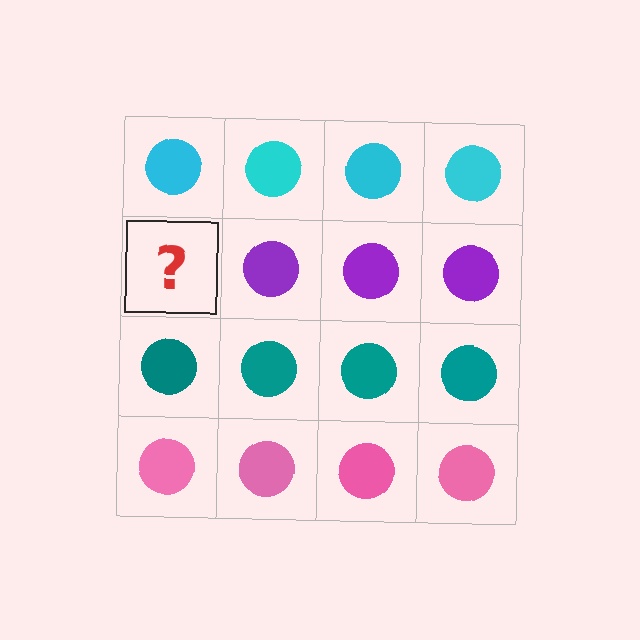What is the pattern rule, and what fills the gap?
The rule is that each row has a consistent color. The gap should be filled with a purple circle.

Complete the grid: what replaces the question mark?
The question mark should be replaced with a purple circle.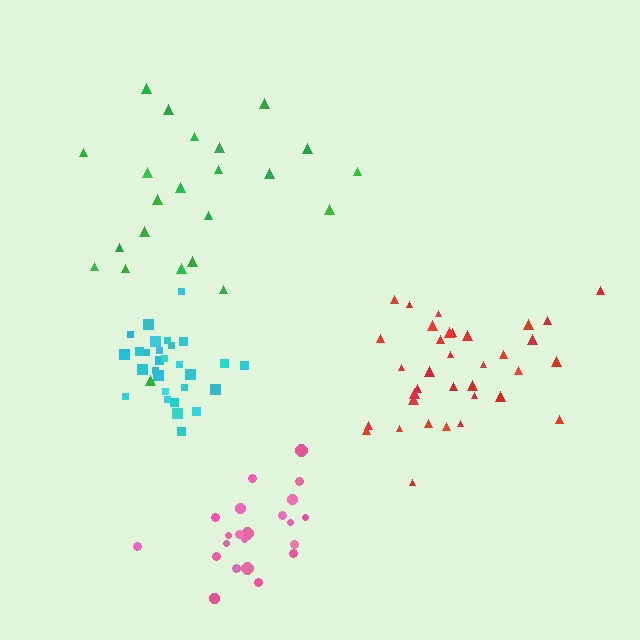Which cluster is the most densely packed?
Cyan.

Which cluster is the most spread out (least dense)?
Green.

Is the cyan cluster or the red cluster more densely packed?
Cyan.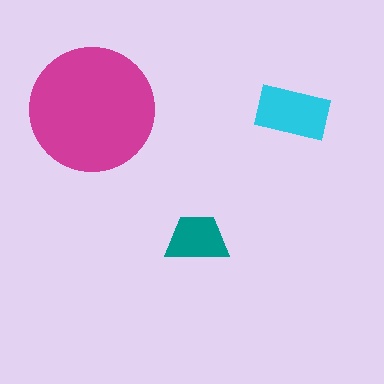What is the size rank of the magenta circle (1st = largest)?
1st.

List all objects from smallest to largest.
The teal trapezoid, the cyan rectangle, the magenta circle.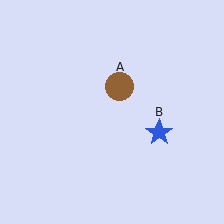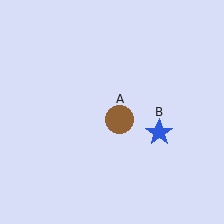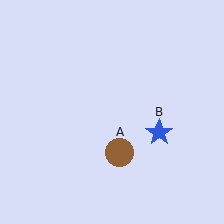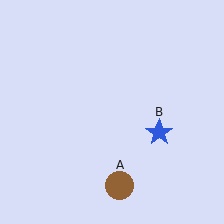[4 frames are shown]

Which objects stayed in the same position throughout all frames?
Blue star (object B) remained stationary.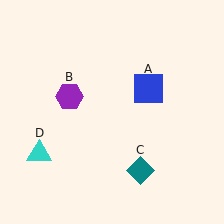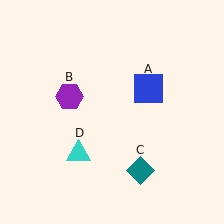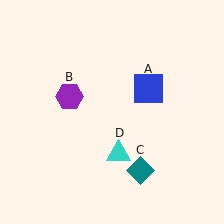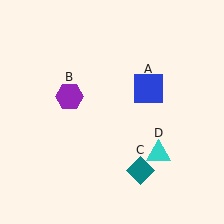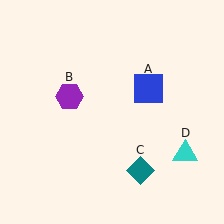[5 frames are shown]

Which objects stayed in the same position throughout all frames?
Blue square (object A) and purple hexagon (object B) and teal diamond (object C) remained stationary.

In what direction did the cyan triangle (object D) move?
The cyan triangle (object D) moved right.